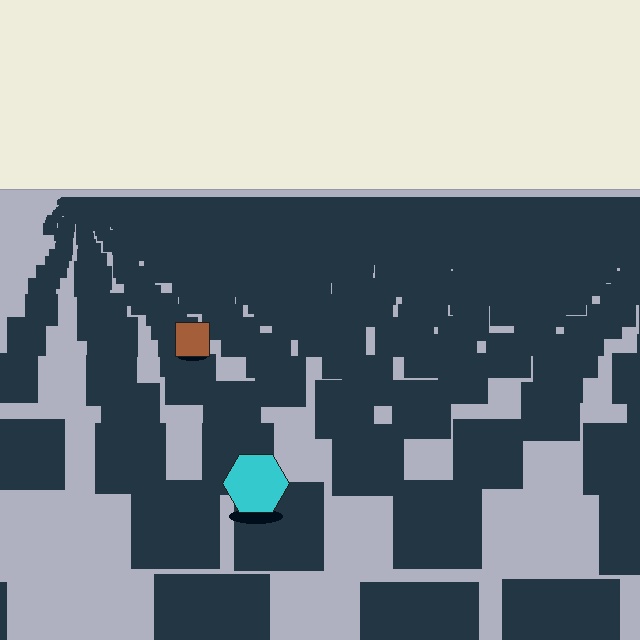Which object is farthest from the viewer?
The brown square is farthest from the viewer. It appears smaller and the ground texture around it is denser.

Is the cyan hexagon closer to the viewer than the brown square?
Yes. The cyan hexagon is closer — you can tell from the texture gradient: the ground texture is coarser near it.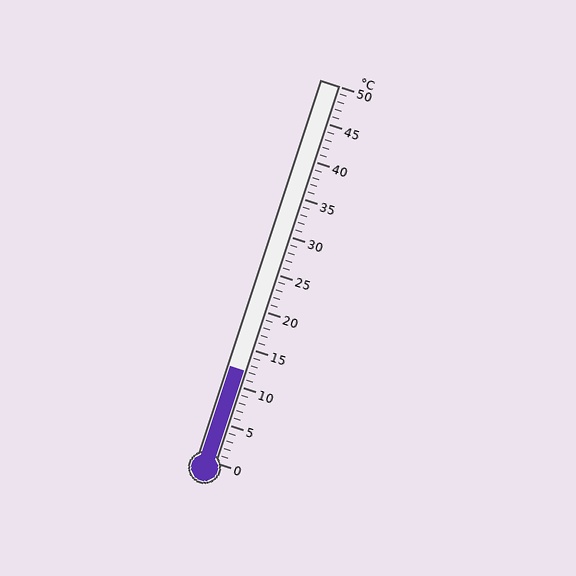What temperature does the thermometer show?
The thermometer shows approximately 12°C.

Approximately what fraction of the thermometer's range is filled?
The thermometer is filled to approximately 25% of its range.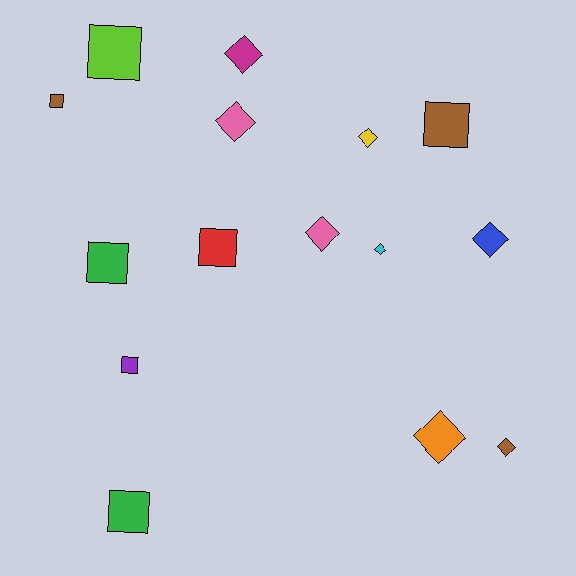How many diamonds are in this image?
There are 8 diamonds.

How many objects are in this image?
There are 15 objects.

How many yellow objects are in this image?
There is 1 yellow object.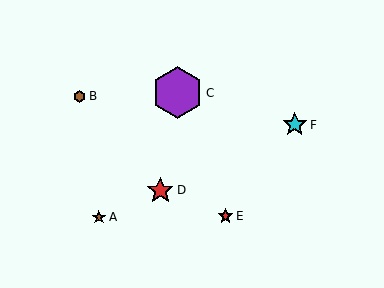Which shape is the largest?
The purple hexagon (labeled C) is the largest.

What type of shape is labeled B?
Shape B is a brown hexagon.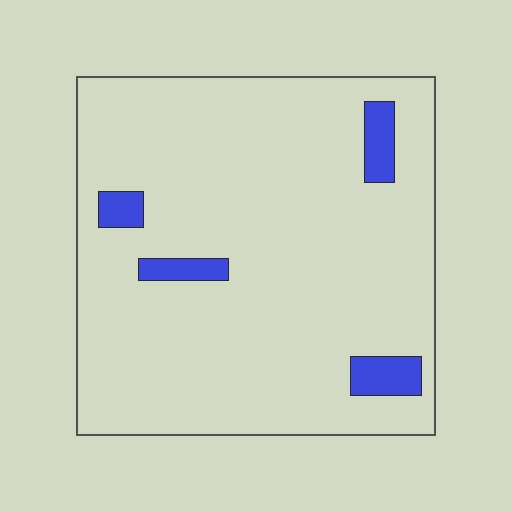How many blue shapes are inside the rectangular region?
4.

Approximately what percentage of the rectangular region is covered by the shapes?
Approximately 5%.